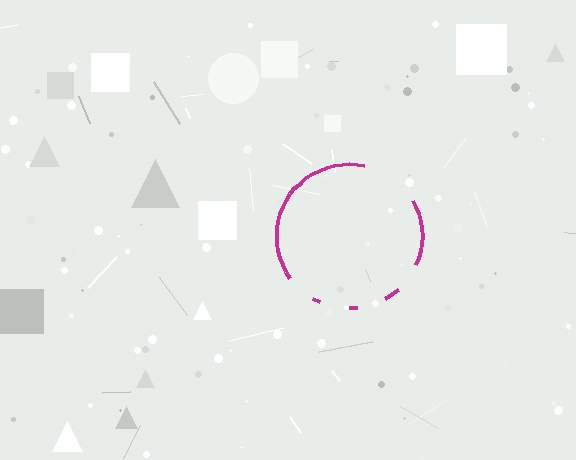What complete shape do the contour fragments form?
The contour fragments form a circle.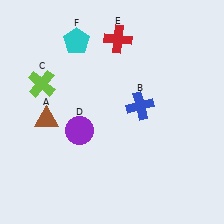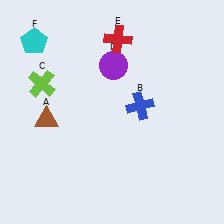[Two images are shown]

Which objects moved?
The objects that moved are: the purple circle (D), the cyan pentagon (F).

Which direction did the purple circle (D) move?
The purple circle (D) moved up.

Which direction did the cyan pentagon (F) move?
The cyan pentagon (F) moved left.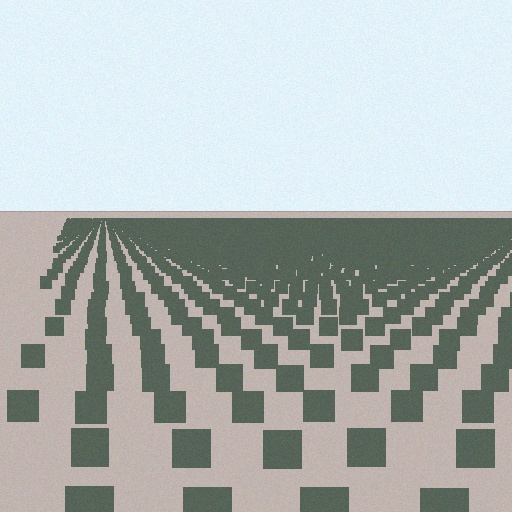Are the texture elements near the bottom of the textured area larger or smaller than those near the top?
Larger. Near the bottom, elements are closer to the viewer and appear at a bigger on-screen size.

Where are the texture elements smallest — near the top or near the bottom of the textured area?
Near the top.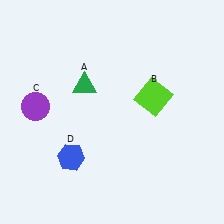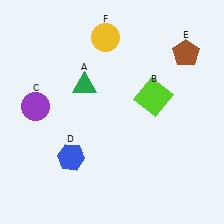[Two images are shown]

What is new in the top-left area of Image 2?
A yellow circle (F) was added in the top-left area of Image 2.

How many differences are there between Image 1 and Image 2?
There are 2 differences between the two images.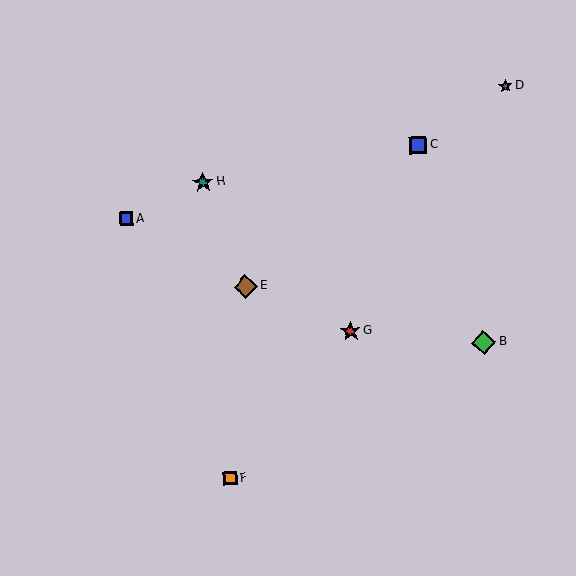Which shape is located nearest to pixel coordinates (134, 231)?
The blue square (labeled A) at (126, 219) is nearest to that location.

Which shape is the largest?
The green diamond (labeled B) is the largest.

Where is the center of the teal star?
The center of the teal star is at (203, 183).